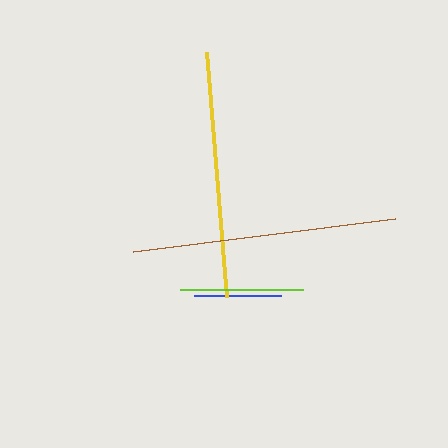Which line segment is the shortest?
The blue line is the shortest at approximately 87 pixels.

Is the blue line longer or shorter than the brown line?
The brown line is longer than the blue line.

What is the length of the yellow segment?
The yellow segment is approximately 246 pixels long.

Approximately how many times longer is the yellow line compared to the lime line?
The yellow line is approximately 2.0 times the length of the lime line.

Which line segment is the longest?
The brown line is the longest at approximately 263 pixels.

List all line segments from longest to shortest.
From longest to shortest: brown, yellow, lime, blue.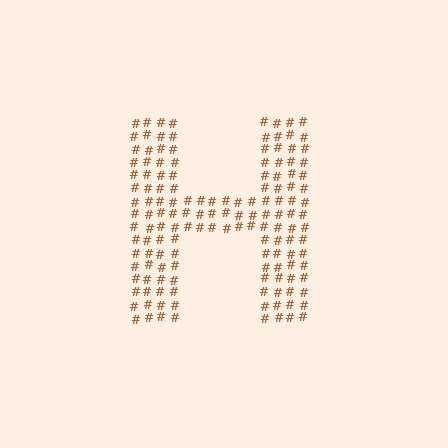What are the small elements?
The small elements are hash symbols.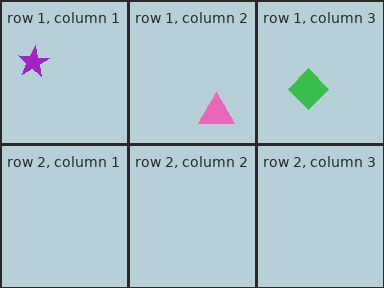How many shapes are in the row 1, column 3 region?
1.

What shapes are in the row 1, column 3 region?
The green diamond.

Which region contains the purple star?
The row 1, column 1 region.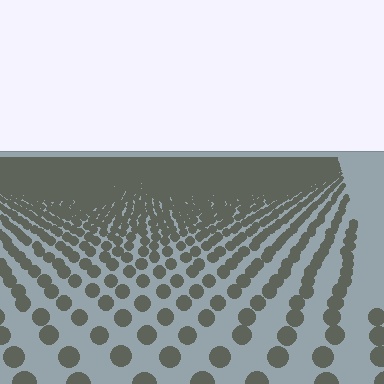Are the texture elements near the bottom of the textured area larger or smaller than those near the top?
Larger. Near the bottom, elements are closer to the viewer and appear at a bigger on-screen size.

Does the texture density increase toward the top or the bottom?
Density increases toward the top.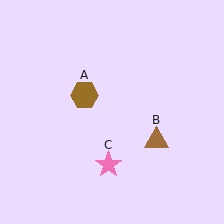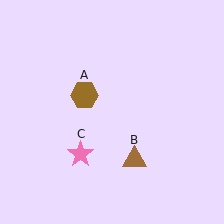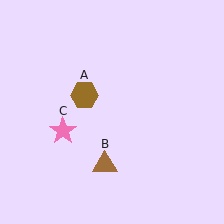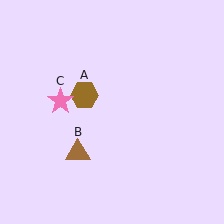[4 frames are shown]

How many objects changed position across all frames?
2 objects changed position: brown triangle (object B), pink star (object C).